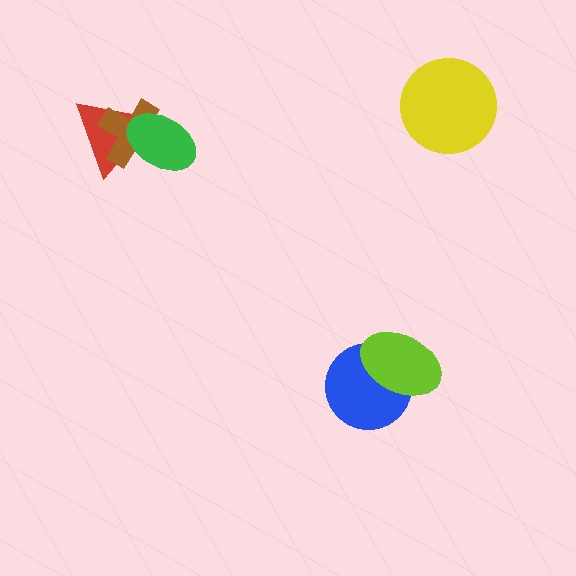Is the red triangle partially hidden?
Yes, it is partially covered by another shape.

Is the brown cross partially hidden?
Yes, it is partially covered by another shape.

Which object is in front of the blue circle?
The lime ellipse is in front of the blue circle.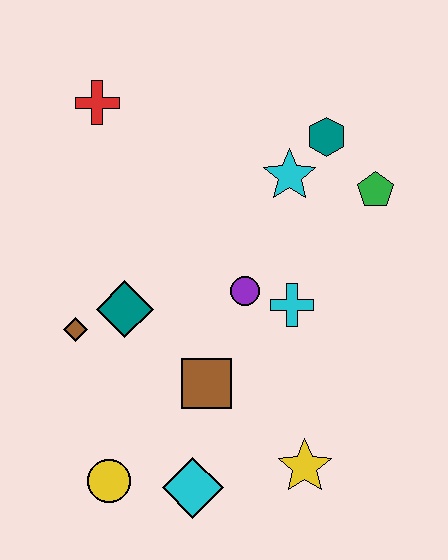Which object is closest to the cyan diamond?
The yellow circle is closest to the cyan diamond.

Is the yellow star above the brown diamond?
No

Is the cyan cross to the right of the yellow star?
No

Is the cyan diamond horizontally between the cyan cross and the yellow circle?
Yes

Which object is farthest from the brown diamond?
The green pentagon is farthest from the brown diamond.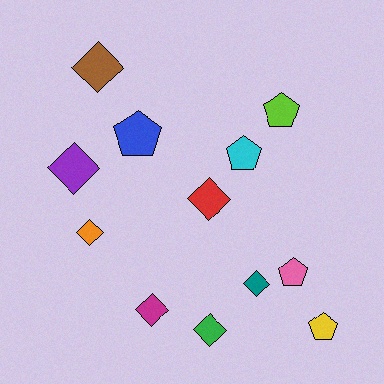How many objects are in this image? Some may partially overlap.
There are 12 objects.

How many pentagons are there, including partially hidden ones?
There are 5 pentagons.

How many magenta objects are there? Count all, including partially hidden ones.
There is 1 magenta object.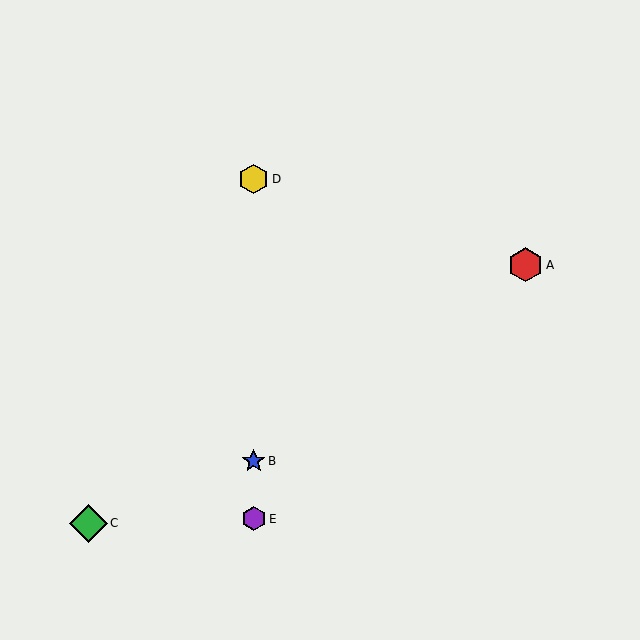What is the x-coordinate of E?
Object E is at x≈254.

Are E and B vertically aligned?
Yes, both are at x≈254.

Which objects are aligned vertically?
Objects B, D, E are aligned vertically.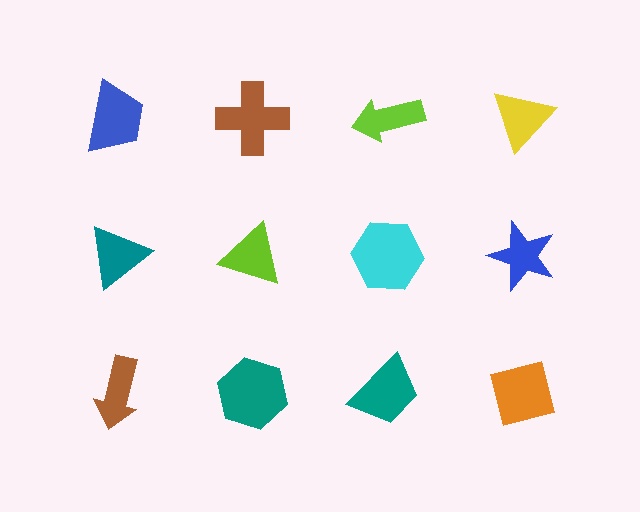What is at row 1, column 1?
A blue trapezoid.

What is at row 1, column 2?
A brown cross.